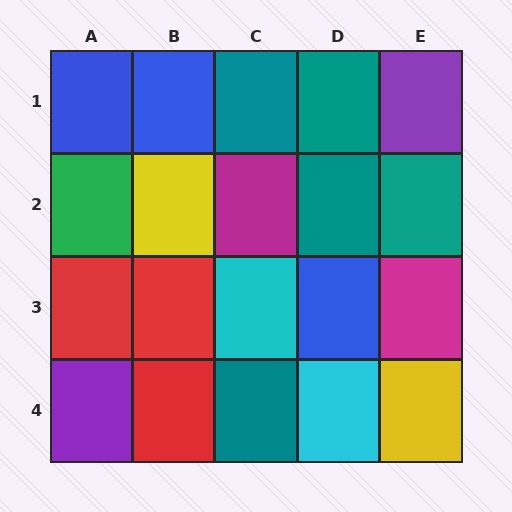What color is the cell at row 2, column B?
Yellow.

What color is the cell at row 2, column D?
Teal.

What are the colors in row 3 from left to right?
Red, red, cyan, blue, magenta.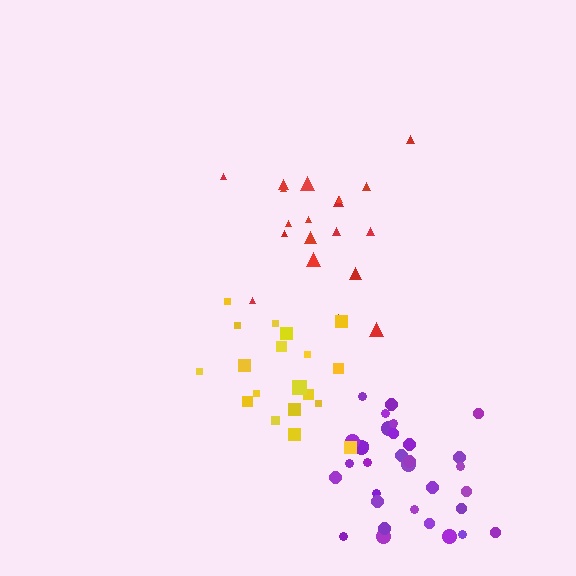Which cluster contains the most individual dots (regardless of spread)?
Purple (32).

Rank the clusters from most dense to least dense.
purple, yellow, red.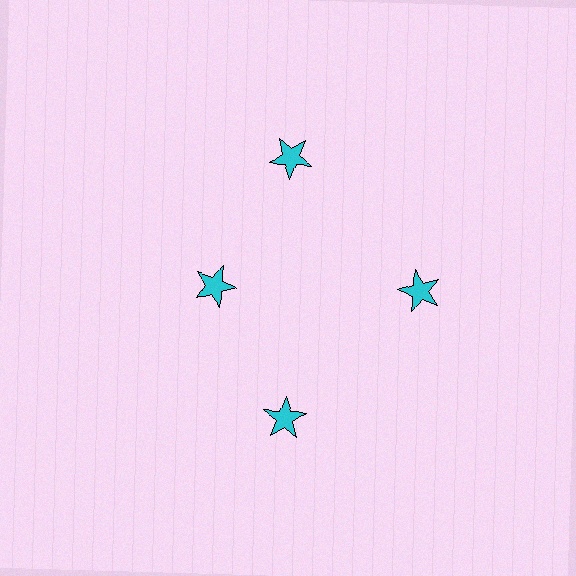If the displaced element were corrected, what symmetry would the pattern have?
It would have 4-fold rotational symmetry — the pattern would map onto itself every 90 degrees.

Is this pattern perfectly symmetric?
No. The 4 cyan stars are arranged in a ring, but one element near the 9 o'clock position is pulled inward toward the center, breaking the 4-fold rotational symmetry.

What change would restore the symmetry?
The symmetry would be restored by moving it outward, back onto the ring so that all 4 stars sit at equal angles and equal distance from the center.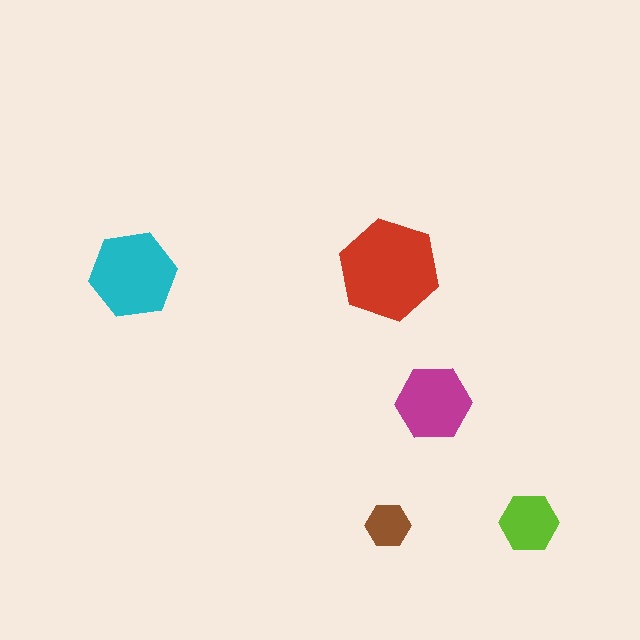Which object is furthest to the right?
The lime hexagon is rightmost.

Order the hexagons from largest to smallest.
the red one, the cyan one, the magenta one, the lime one, the brown one.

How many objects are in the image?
There are 5 objects in the image.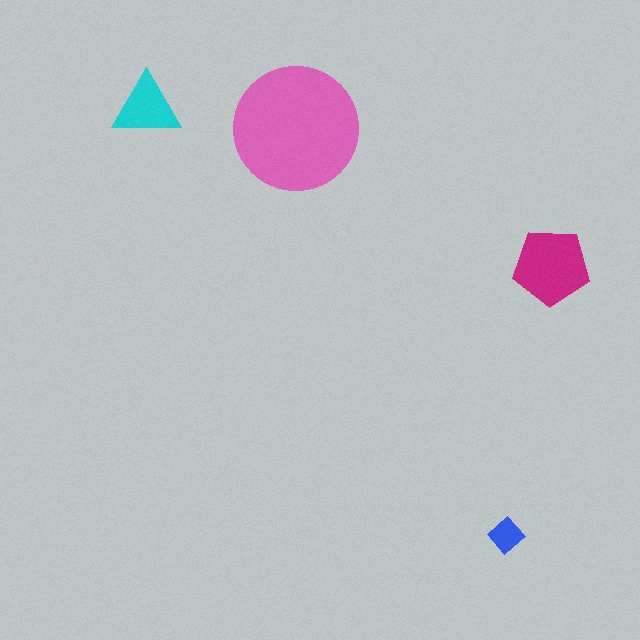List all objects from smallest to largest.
The blue diamond, the cyan triangle, the magenta pentagon, the pink circle.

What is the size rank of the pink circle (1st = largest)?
1st.